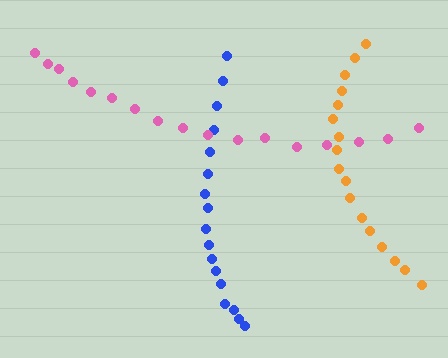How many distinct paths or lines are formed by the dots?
There are 3 distinct paths.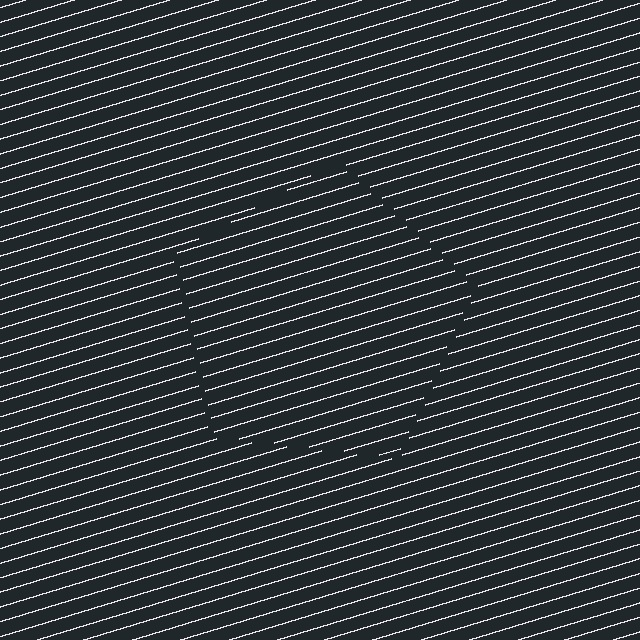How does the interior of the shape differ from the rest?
The interior of the shape contains the same grating, shifted by half a period — the contour is defined by the phase discontinuity where line-ends from the inner and outer gratings abut.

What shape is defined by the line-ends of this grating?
An illusory pentagon. The interior of the shape contains the same grating, shifted by half a period — the contour is defined by the phase discontinuity where line-ends from the inner and outer gratings abut.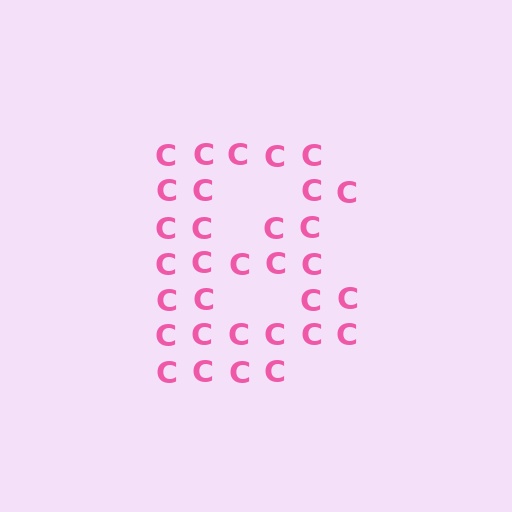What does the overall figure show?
The overall figure shows the letter B.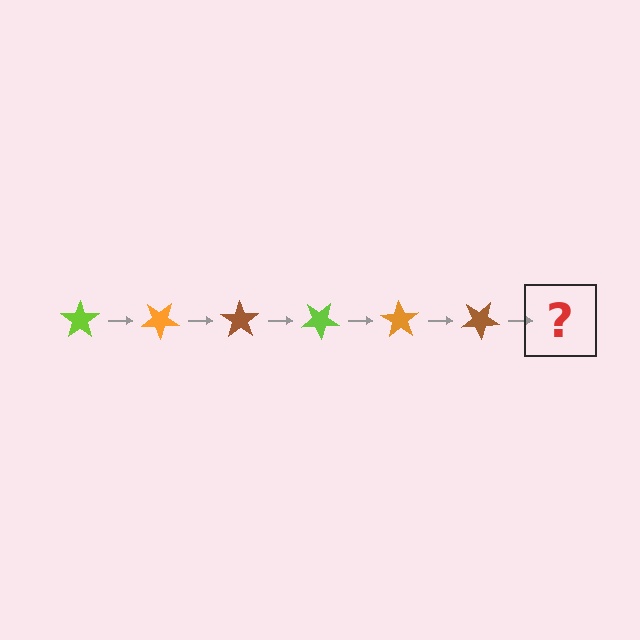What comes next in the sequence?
The next element should be a lime star, rotated 210 degrees from the start.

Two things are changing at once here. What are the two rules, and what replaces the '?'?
The two rules are that it rotates 35 degrees each step and the color cycles through lime, orange, and brown. The '?' should be a lime star, rotated 210 degrees from the start.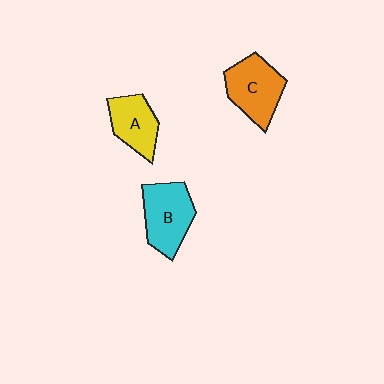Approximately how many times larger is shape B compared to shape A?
Approximately 1.3 times.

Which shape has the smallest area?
Shape A (yellow).